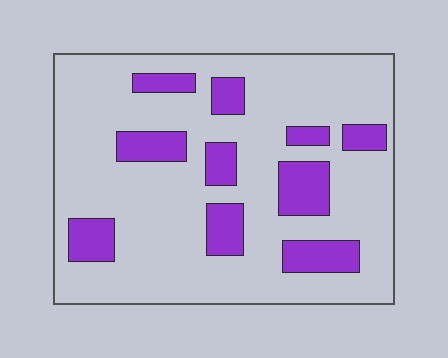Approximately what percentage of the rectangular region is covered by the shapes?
Approximately 20%.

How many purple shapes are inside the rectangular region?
10.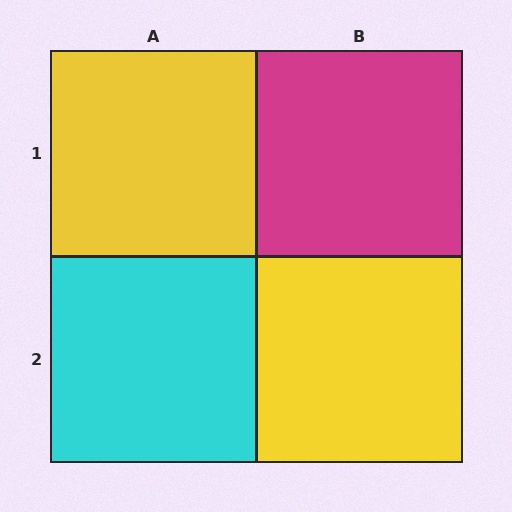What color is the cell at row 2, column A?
Cyan.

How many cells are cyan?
1 cell is cyan.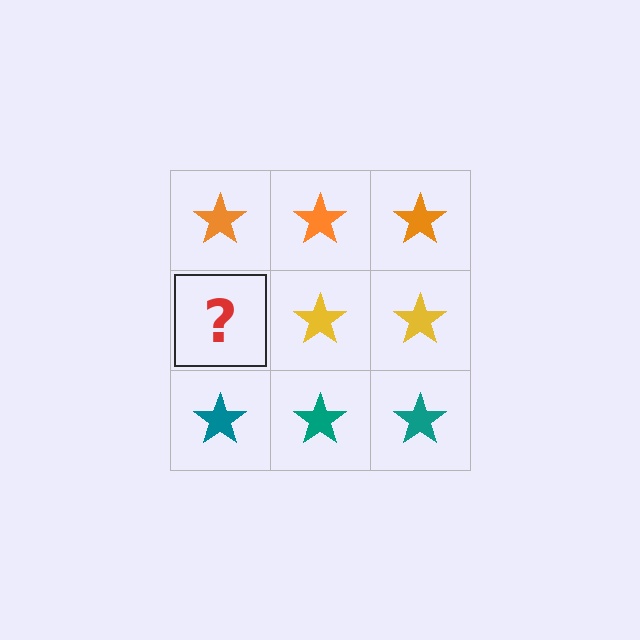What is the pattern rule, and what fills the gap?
The rule is that each row has a consistent color. The gap should be filled with a yellow star.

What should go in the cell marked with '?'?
The missing cell should contain a yellow star.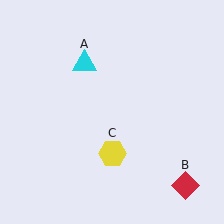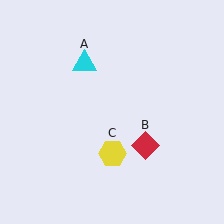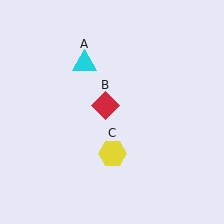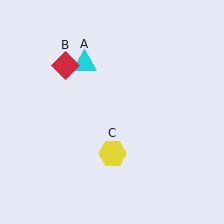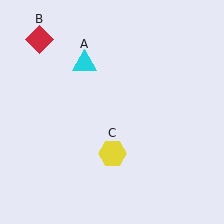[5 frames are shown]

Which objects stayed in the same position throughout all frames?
Cyan triangle (object A) and yellow hexagon (object C) remained stationary.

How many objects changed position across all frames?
1 object changed position: red diamond (object B).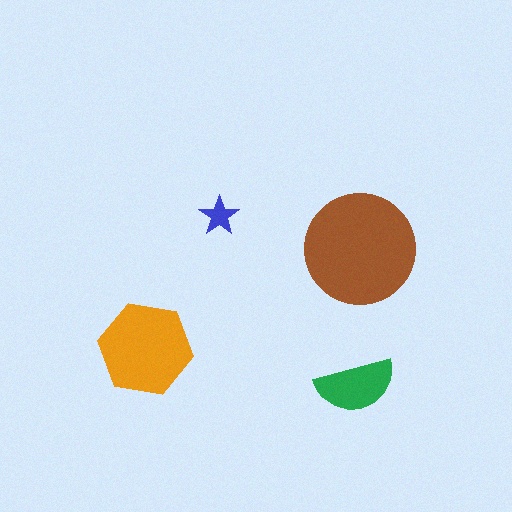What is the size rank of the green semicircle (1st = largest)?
3rd.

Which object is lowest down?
The green semicircle is bottommost.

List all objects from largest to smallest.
The brown circle, the orange hexagon, the green semicircle, the blue star.